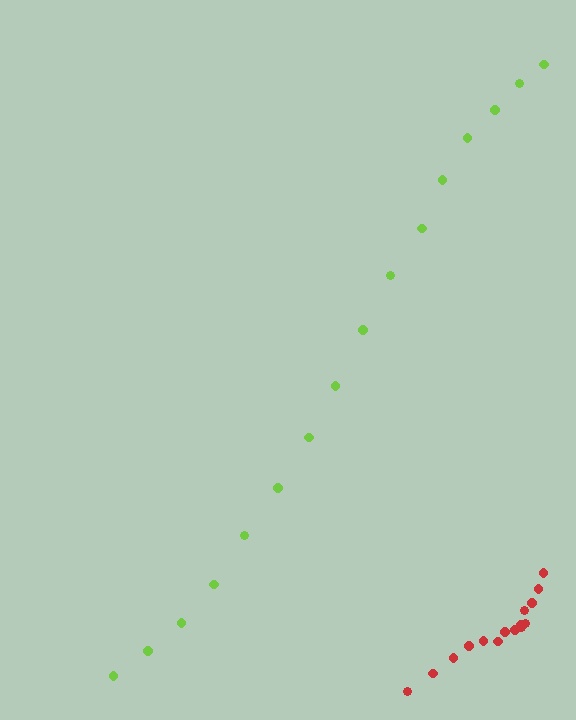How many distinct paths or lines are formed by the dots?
There are 2 distinct paths.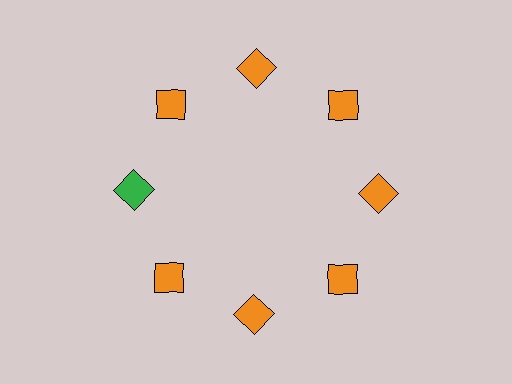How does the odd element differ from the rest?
It has a different color: green instead of orange.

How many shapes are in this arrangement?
There are 8 shapes arranged in a ring pattern.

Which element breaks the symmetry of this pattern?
The green square at roughly the 9 o'clock position breaks the symmetry. All other shapes are orange squares.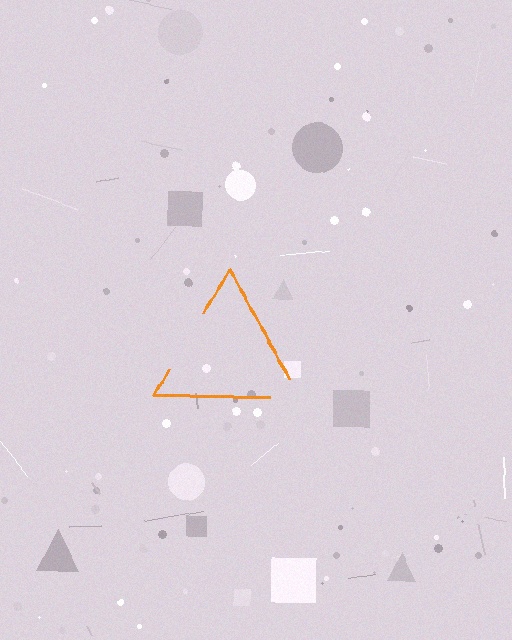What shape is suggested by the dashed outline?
The dashed outline suggests a triangle.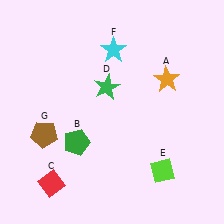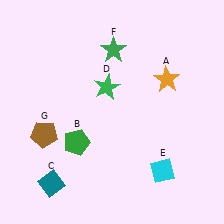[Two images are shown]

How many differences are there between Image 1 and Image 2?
There are 3 differences between the two images.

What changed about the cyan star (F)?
In Image 1, F is cyan. In Image 2, it changed to green.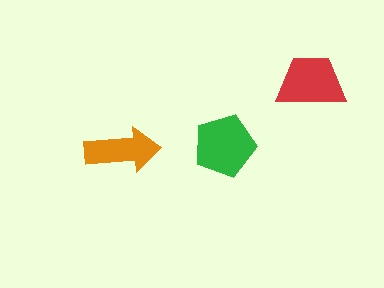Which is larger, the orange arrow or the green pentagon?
The green pentagon.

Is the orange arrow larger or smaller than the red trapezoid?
Smaller.